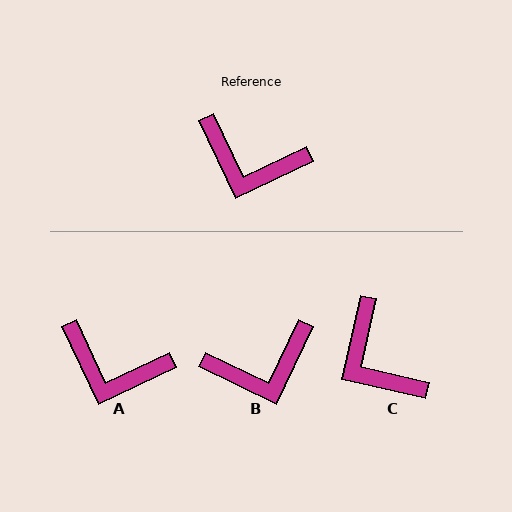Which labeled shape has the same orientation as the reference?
A.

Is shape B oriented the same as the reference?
No, it is off by about 39 degrees.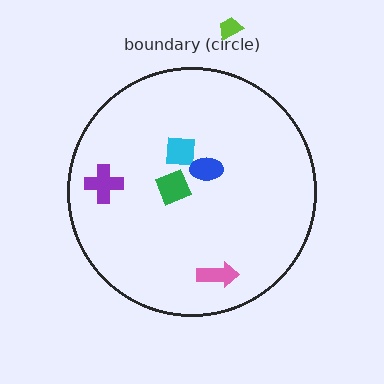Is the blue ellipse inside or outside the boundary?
Inside.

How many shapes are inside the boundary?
5 inside, 1 outside.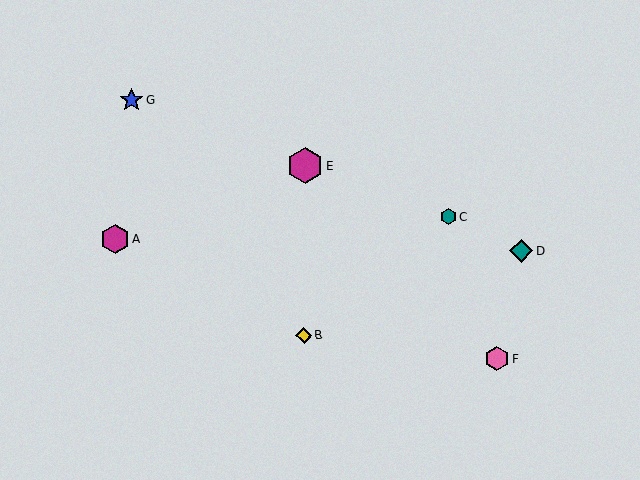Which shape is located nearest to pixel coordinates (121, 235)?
The magenta hexagon (labeled A) at (115, 239) is nearest to that location.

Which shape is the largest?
The magenta hexagon (labeled E) is the largest.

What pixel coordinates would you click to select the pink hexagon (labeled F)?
Click at (497, 359) to select the pink hexagon F.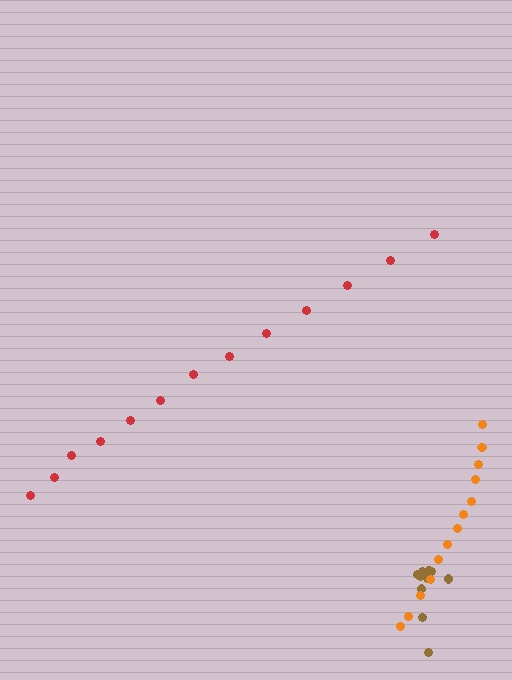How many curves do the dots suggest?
There are 3 distinct paths.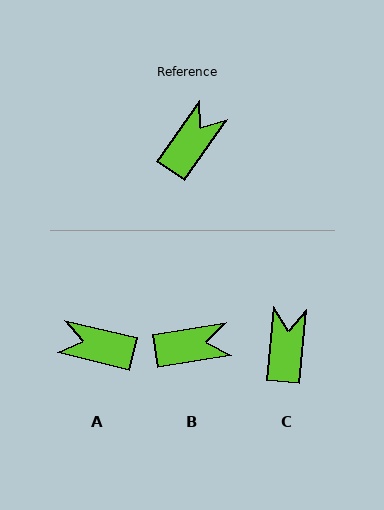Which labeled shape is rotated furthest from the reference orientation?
A, about 112 degrees away.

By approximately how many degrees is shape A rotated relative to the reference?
Approximately 112 degrees counter-clockwise.